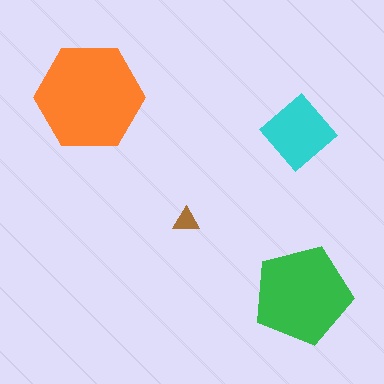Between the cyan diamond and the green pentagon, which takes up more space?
The green pentagon.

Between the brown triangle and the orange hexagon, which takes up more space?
The orange hexagon.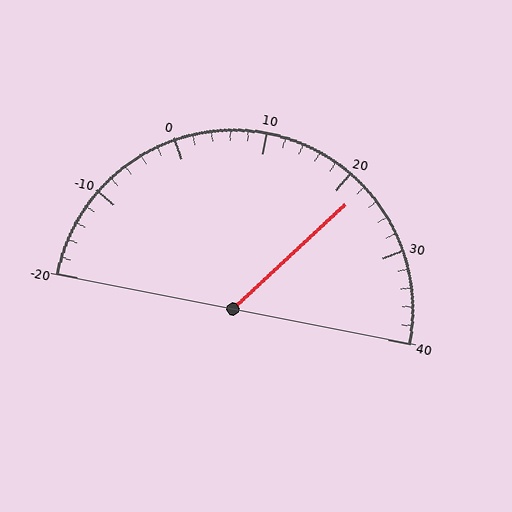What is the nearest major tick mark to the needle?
The nearest major tick mark is 20.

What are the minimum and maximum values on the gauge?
The gauge ranges from -20 to 40.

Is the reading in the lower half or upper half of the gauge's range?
The reading is in the upper half of the range (-20 to 40).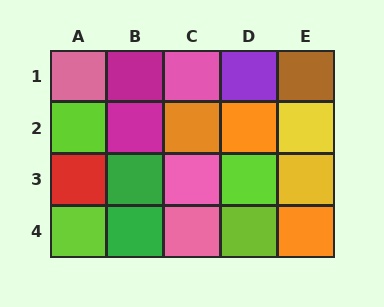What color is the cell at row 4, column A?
Lime.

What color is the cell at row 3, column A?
Red.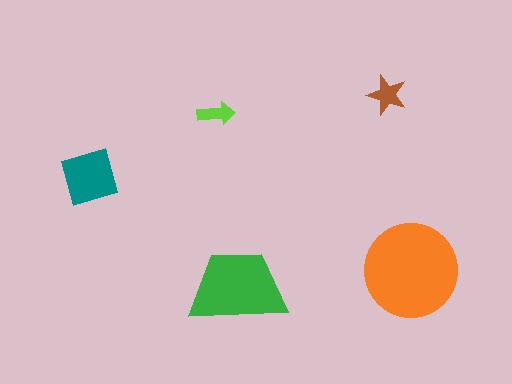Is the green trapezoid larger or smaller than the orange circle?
Smaller.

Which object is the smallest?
The lime arrow.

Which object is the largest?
The orange circle.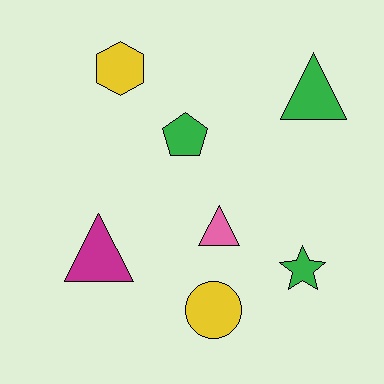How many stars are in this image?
There is 1 star.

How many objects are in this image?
There are 7 objects.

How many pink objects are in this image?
There is 1 pink object.